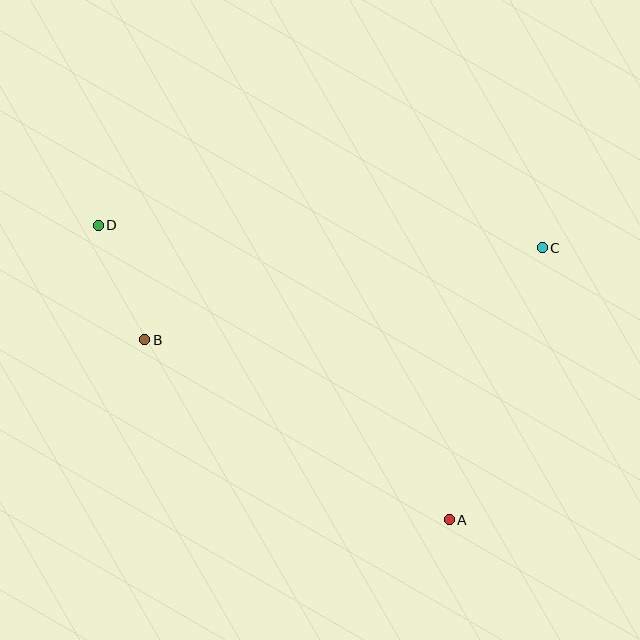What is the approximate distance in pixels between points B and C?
The distance between B and C is approximately 408 pixels.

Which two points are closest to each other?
Points B and D are closest to each other.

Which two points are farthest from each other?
Points A and D are farthest from each other.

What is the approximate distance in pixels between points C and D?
The distance between C and D is approximately 444 pixels.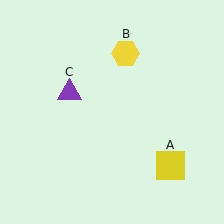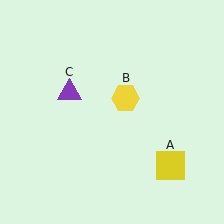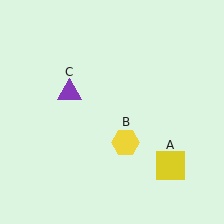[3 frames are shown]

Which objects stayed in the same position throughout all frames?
Yellow square (object A) and purple triangle (object C) remained stationary.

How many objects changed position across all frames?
1 object changed position: yellow hexagon (object B).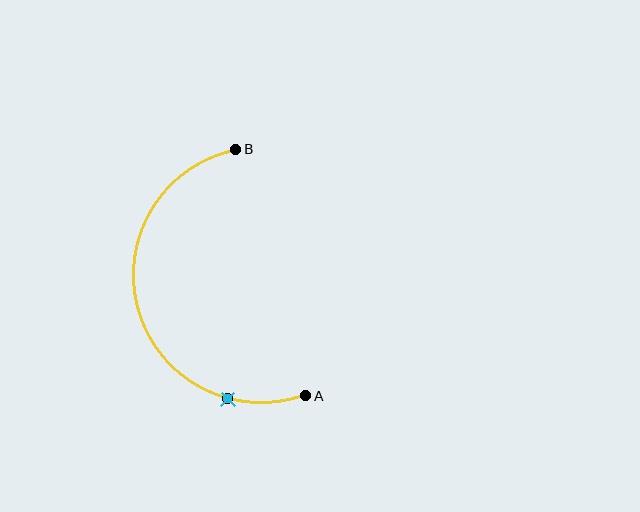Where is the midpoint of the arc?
The arc midpoint is the point on the curve farthest from the straight line joining A and B. It sits to the left of that line.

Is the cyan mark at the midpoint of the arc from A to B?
No. The cyan mark lies on the arc but is closer to endpoint A. The arc midpoint would be at the point on the curve equidistant along the arc from both A and B.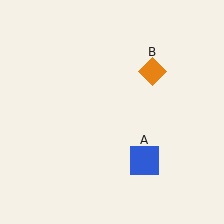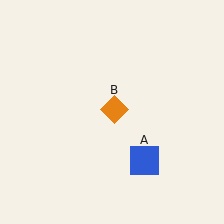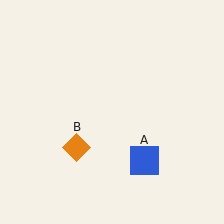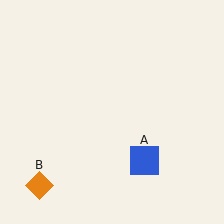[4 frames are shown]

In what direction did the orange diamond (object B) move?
The orange diamond (object B) moved down and to the left.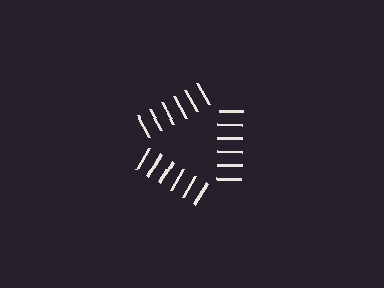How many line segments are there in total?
18 — 6 along each of the 3 edges.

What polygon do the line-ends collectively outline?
An illusory triangle — the line segments terminate on its edges but no continuous stroke is drawn.